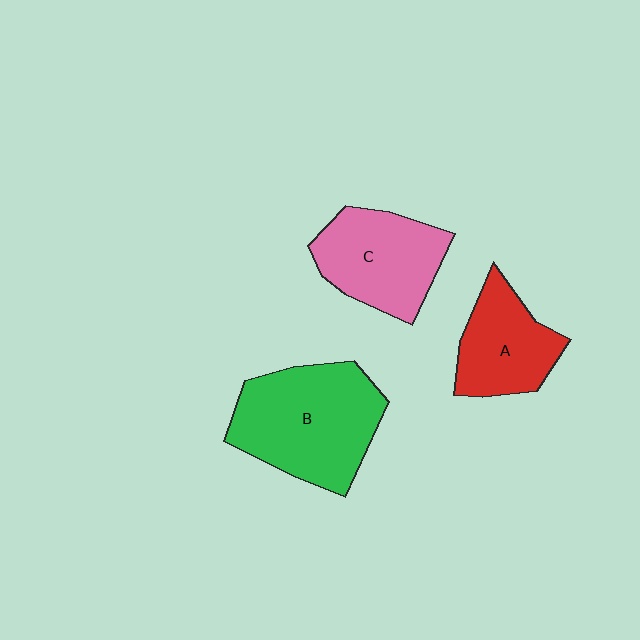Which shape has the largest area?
Shape B (green).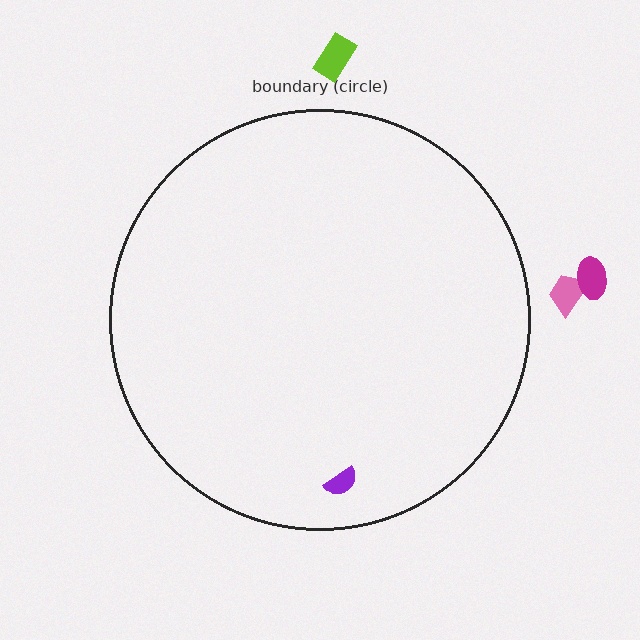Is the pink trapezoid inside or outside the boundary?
Outside.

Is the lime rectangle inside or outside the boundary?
Outside.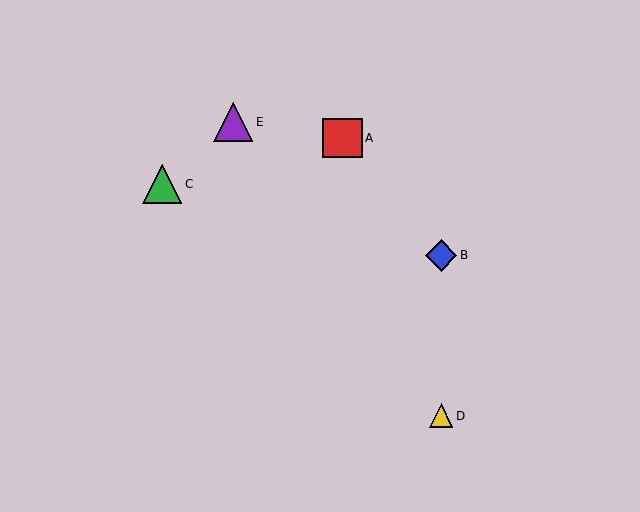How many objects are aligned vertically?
2 objects (B, D) are aligned vertically.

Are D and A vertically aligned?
No, D is at x≈441 and A is at x≈342.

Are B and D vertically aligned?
Yes, both are at x≈441.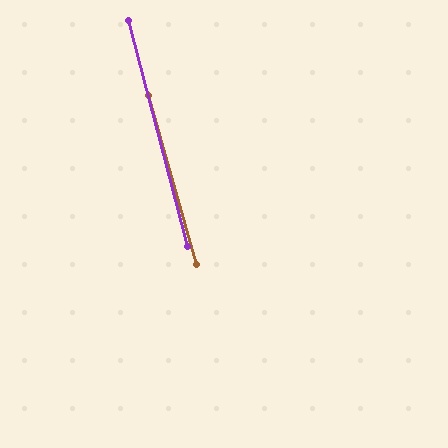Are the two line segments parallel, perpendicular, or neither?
Parallel — their directions differ by only 1.2°.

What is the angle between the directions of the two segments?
Approximately 1 degree.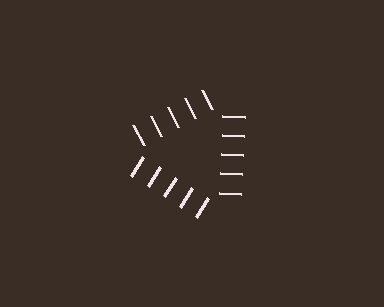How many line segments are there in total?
15 — 5 along each of the 3 edges.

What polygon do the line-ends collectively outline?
An illusory triangle — the line segments terminate on its edges but no continuous stroke is drawn.